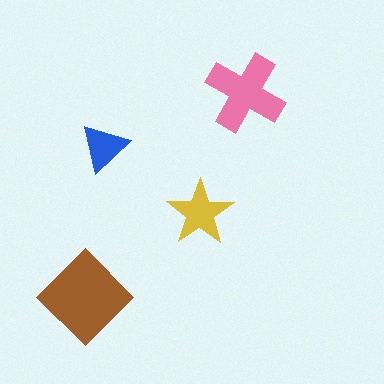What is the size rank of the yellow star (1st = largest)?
3rd.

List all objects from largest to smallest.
The brown diamond, the pink cross, the yellow star, the blue triangle.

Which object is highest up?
The pink cross is topmost.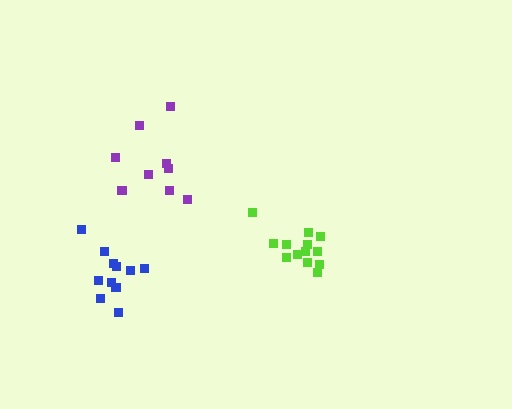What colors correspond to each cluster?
The clusters are colored: lime, purple, blue.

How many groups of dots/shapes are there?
There are 3 groups.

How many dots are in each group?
Group 1: 13 dots, Group 2: 9 dots, Group 3: 11 dots (33 total).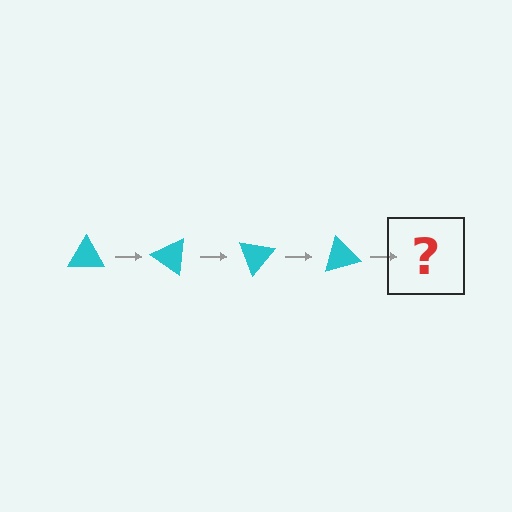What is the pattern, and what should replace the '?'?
The pattern is that the triangle rotates 35 degrees each step. The '?' should be a cyan triangle rotated 140 degrees.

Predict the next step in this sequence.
The next step is a cyan triangle rotated 140 degrees.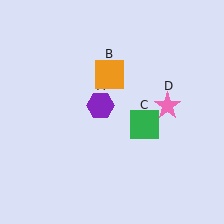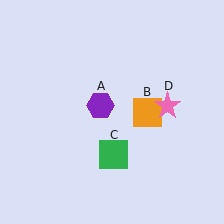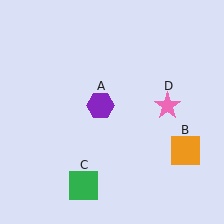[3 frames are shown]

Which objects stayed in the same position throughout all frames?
Purple hexagon (object A) and pink star (object D) remained stationary.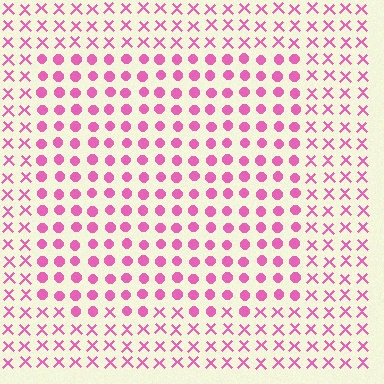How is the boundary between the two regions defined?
The boundary is defined by a change in element shape: circles inside vs. X marks outside. All elements share the same color and spacing.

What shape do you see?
I see a rectangle.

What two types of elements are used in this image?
The image uses circles inside the rectangle region and X marks outside it.